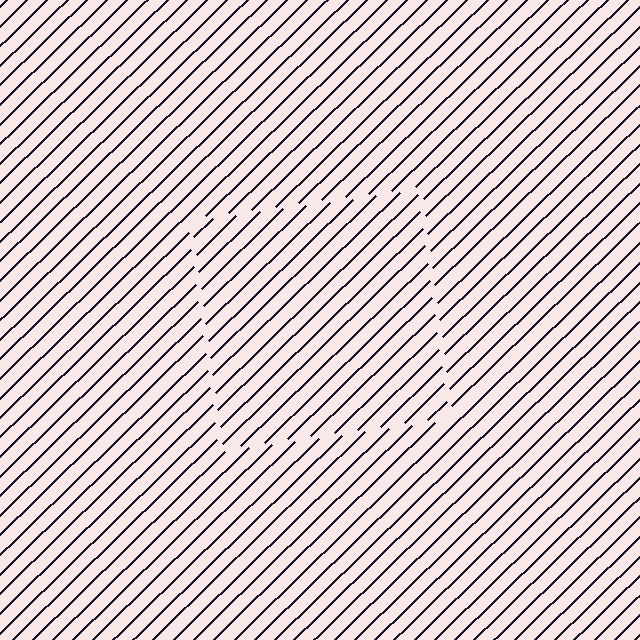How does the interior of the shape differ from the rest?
The interior of the shape contains the same grating, shifted by half a period — the contour is defined by the phase discontinuity where line-ends from the inner and outer gratings abut.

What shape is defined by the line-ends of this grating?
An illusory square. The interior of the shape contains the same grating, shifted by half a period — the contour is defined by the phase discontinuity where line-ends from the inner and outer gratings abut.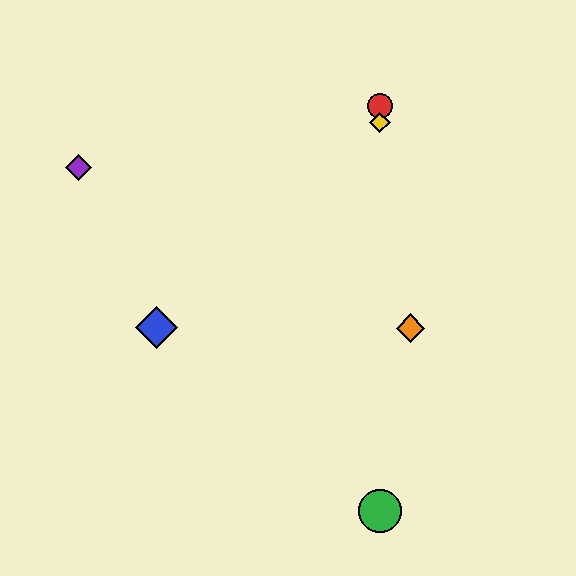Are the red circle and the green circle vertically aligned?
Yes, both are at x≈380.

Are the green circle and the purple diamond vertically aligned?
No, the green circle is at x≈380 and the purple diamond is at x≈79.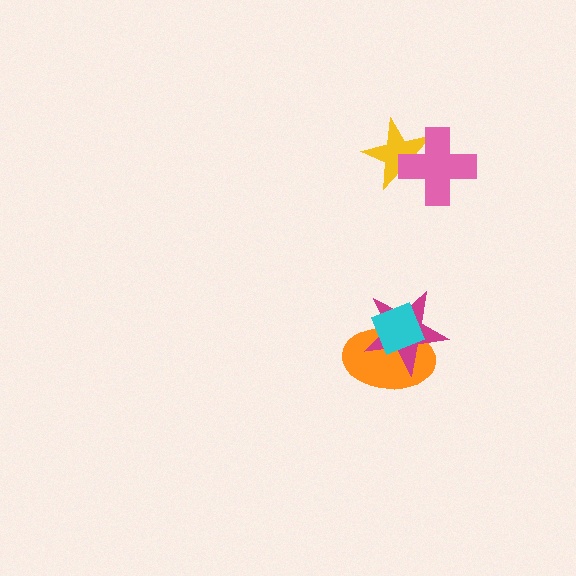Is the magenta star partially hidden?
Yes, it is partially covered by another shape.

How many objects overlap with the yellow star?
1 object overlaps with the yellow star.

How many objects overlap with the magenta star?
2 objects overlap with the magenta star.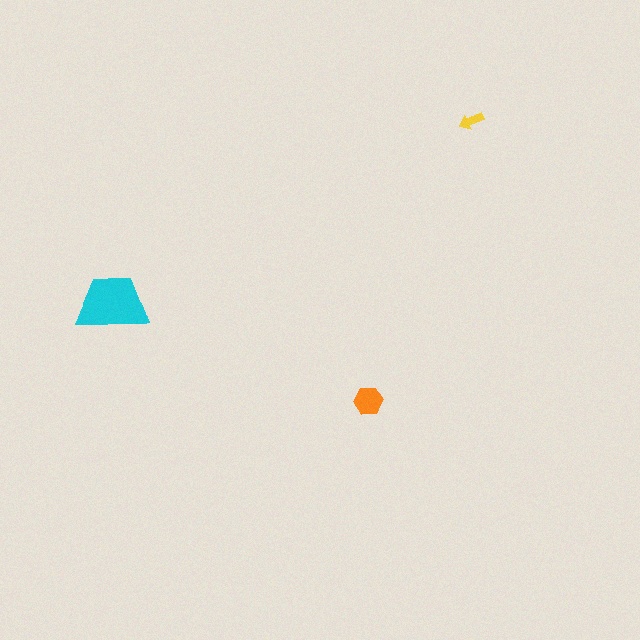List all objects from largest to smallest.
The cyan trapezoid, the orange hexagon, the yellow arrow.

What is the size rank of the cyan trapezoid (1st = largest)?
1st.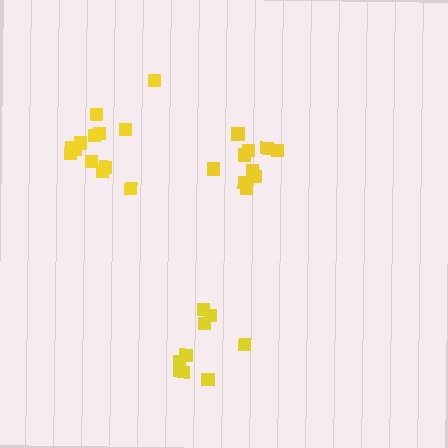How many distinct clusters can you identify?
There are 3 distinct clusters.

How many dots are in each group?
Group 1: 10 dots, Group 2: 9 dots, Group 3: 13 dots (32 total).